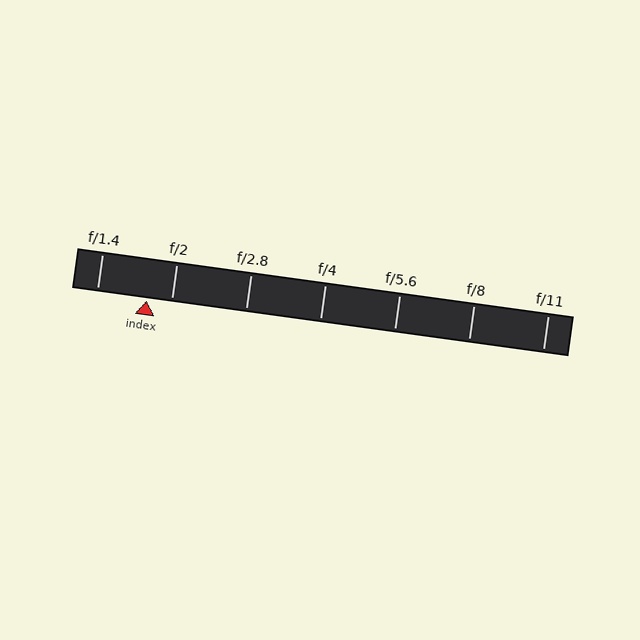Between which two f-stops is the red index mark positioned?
The index mark is between f/1.4 and f/2.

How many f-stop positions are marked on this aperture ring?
There are 7 f-stop positions marked.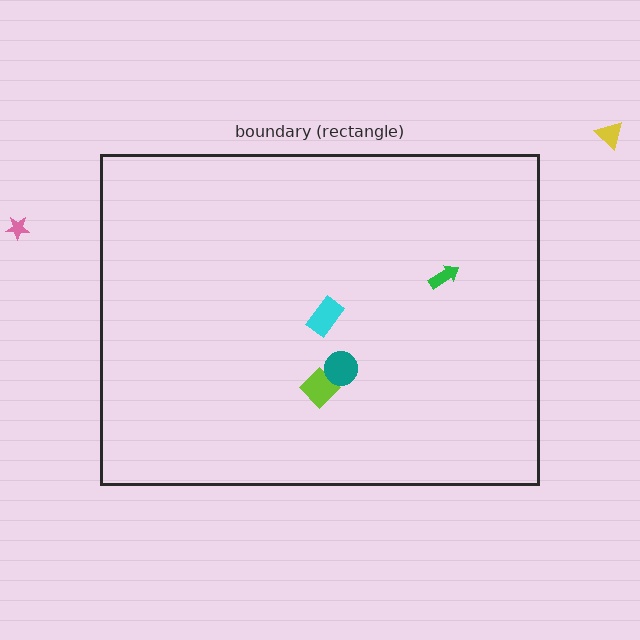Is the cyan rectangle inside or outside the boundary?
Inside.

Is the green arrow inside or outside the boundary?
Inside.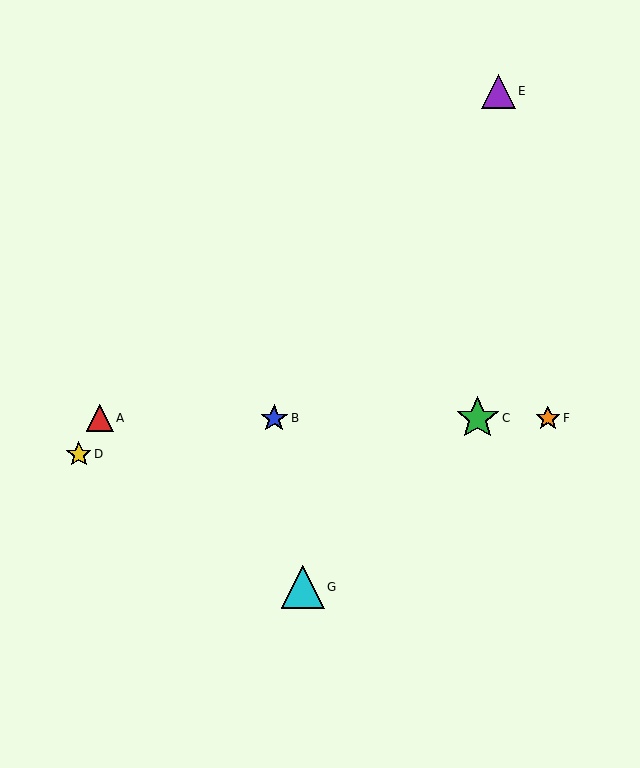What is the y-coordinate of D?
Object D is at y≈454.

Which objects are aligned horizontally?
Objects A, B, C, F are aligned horizontally.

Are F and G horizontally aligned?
No, F is at y≈418 and G is at y≈587.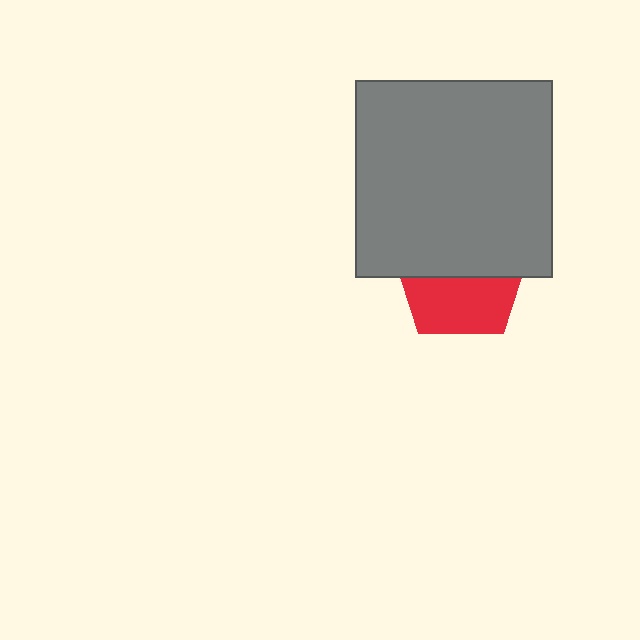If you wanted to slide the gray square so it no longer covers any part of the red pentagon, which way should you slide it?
Slide it up — that is the most direct way to separate the two shapes.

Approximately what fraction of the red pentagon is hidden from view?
Roughly 53% of the red pentagon is hidden behind the gray square.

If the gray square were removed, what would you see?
You would see the complete red pentagon.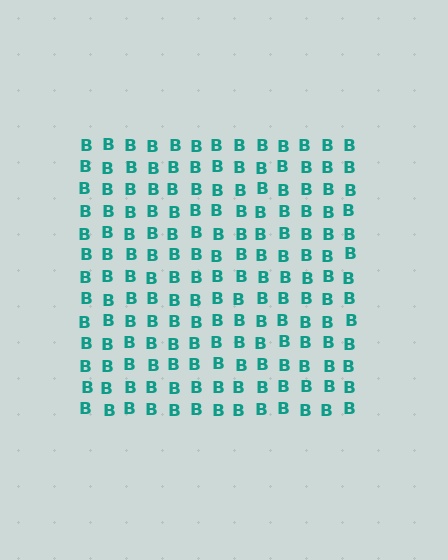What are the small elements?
The small elements are letter B's.